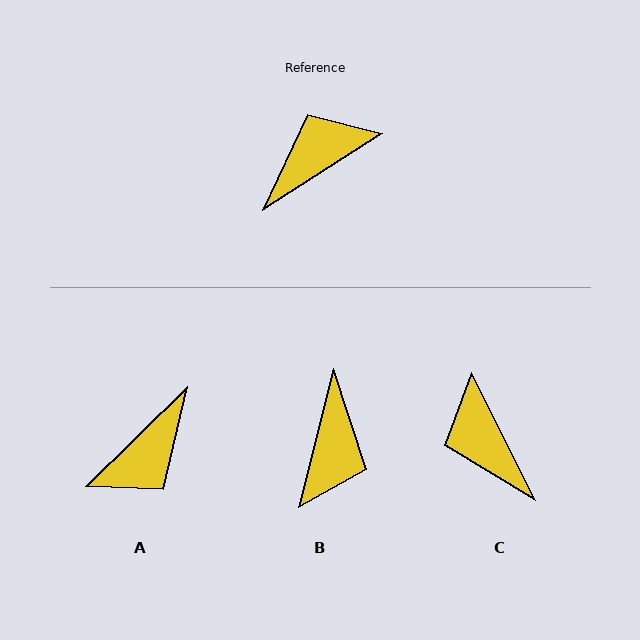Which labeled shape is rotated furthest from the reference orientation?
A, about 168 degrees away.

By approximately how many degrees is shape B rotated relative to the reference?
Approximately 137 degrees clockwise.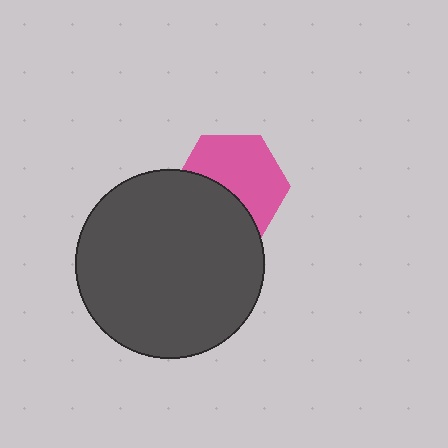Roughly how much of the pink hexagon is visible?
About half of it is visible (roughly 59%).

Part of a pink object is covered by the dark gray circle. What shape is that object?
It is a hexagon.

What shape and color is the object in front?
The object in front is a dark gray circle.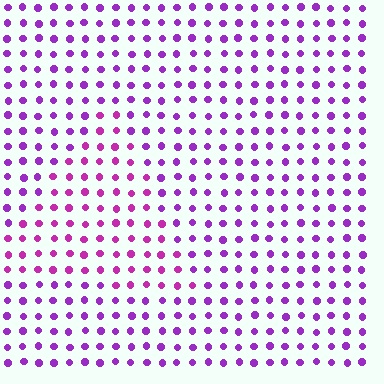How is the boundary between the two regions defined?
The boundary is defined purely by a slight shift in hue (about 26 degrees). Spacing, size, and orientation are identical on both sides.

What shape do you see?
I see a triangle.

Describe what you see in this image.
The image is filled with small purple elements in a uniform arrangement. A triangle-shaped region is visible where the elements are tinted to a slightly different hue, forming a subtle color boundary.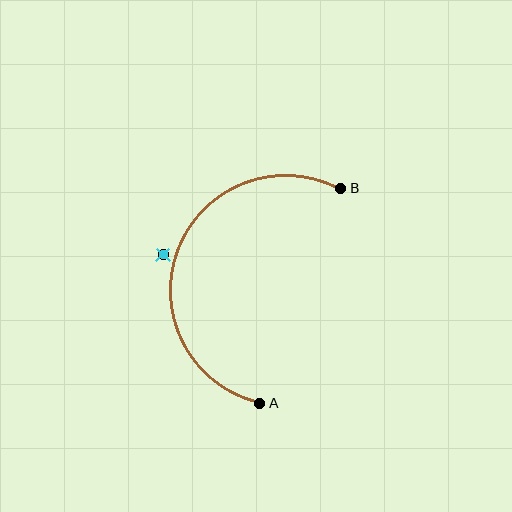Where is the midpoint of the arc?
The arc midpoint is the point on the curve farthest from the straight line joining A and B. It sits to the left of that line.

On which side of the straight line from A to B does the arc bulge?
The arc bulges to the left of the straight line connecting A and B.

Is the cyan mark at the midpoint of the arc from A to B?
No — the cyan mark does not lie on the arc at all. It sits slightly outside the curve.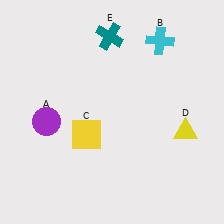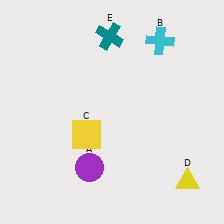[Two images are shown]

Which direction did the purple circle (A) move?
The purple circle (A) moved down.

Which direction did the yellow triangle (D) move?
The yellow triangle (D) moved down.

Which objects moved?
The objects that moved are: the purple circle (A), the yellow triangle (D).